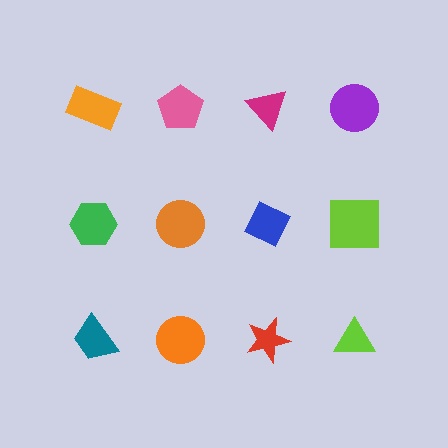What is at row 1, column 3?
A magenta triangle.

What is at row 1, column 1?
An orange rectangle.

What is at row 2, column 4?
A lime square.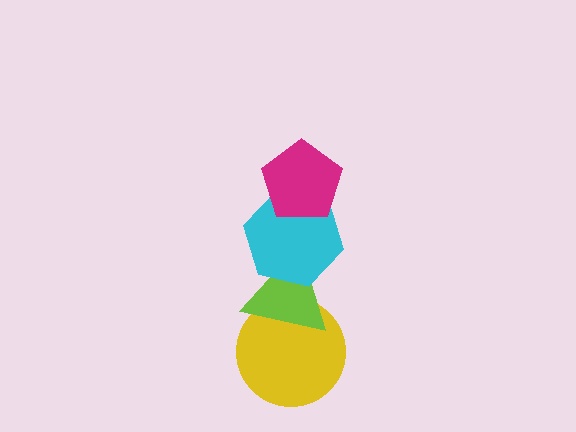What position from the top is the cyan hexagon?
The cyan hexagon is 2nd from the top.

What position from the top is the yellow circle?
The yellow circle is 4th from the top.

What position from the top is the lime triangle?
The lime triangle is 3rd from the top.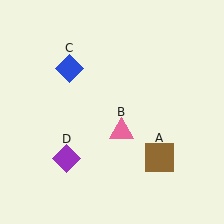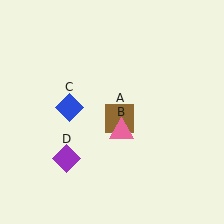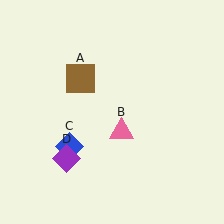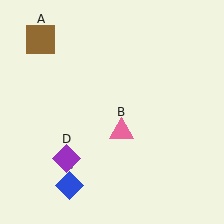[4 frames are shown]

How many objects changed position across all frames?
2 objects changed position: brown square (object A), blue diamond (object C).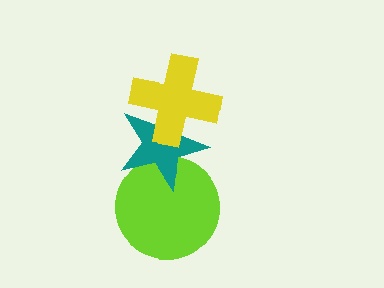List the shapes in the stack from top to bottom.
From top to bottom: the yellow cross, the teal star, the lime circle.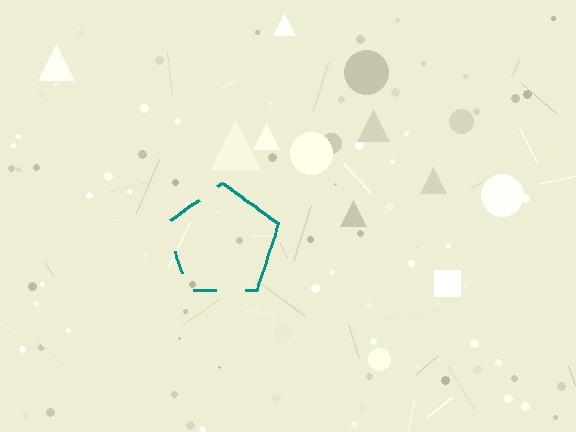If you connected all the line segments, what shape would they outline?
They would outline a pentagon.